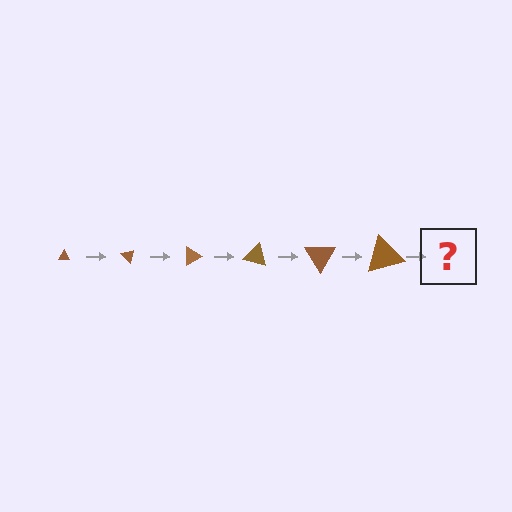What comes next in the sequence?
The next element should be a triangle, larger than the previous one and rotated 270 degrees from the start.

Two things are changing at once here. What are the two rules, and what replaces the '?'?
The two rules are that the triangle grows larger each step and it rotates 45 degrees each step. The '?' should be a triangle, larger than the previous one and rotated 270 degrees from the start.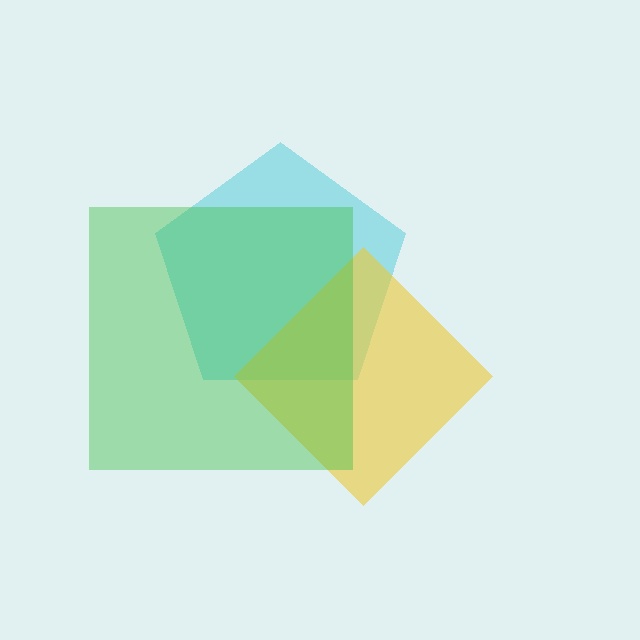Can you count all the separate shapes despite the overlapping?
Yes, there are 3 separate shapes.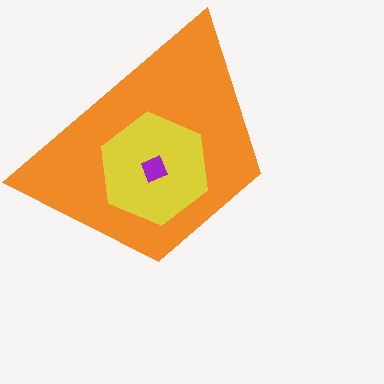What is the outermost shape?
The orange trapezoid.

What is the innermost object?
The purple diamond.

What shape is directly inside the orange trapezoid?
The yellow hexagon.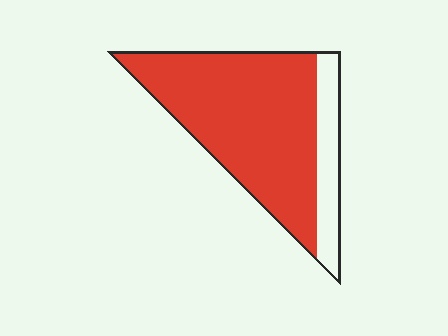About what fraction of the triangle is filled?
About four fifths (4/5).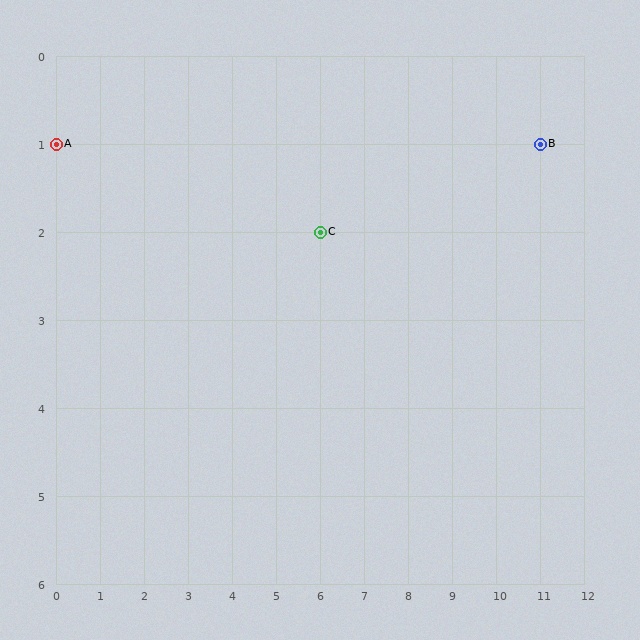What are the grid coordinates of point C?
Point C is at grid coordinates (6, 2).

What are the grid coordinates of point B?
Point B is at grid coordinates (11, 1).